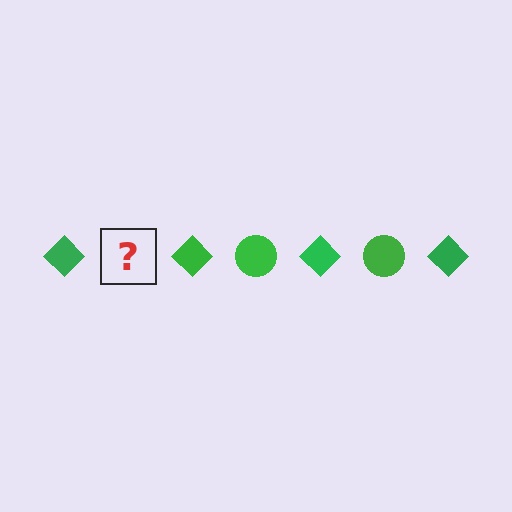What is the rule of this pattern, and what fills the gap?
The rule is that the pattern cycles through diamond, circle shapes in green. The gap should be filled with a green circle.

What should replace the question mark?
The question mark should be replaced with a green circle.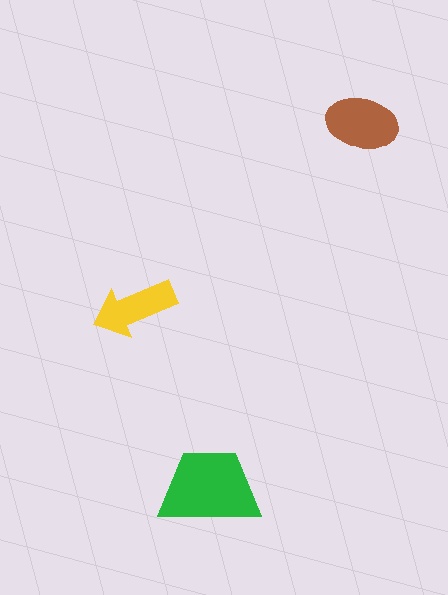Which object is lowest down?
The green trapezoid is bottommost.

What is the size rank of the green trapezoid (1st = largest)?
1st.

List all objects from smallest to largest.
The yellow arrow, the brown ellipse, the green trapezoid.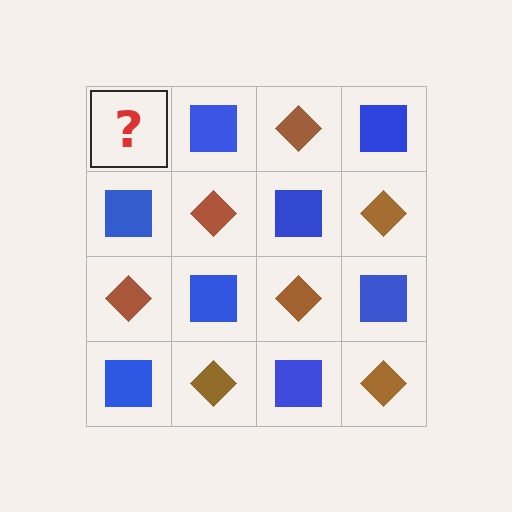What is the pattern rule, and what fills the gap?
The rule is that it alternates brown diamond and blue square in a checkerboard pattern. The gap should be filled with a brown diamond.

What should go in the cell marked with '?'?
The missing cell should contain a brown diamond.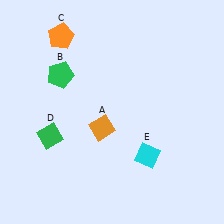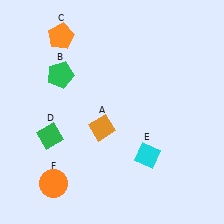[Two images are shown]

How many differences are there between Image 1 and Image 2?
There is 1 difference between the two images.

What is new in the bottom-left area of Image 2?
An orange circle (F) was added in the bottom-left area of Image 2.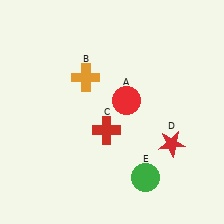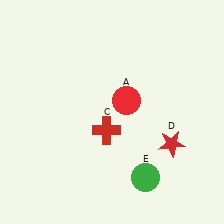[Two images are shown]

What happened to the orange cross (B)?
The orange cross (B) was removed in Image 2. It was in the top-left area of Image 1.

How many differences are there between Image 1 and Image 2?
There is 1 difference between the two images.